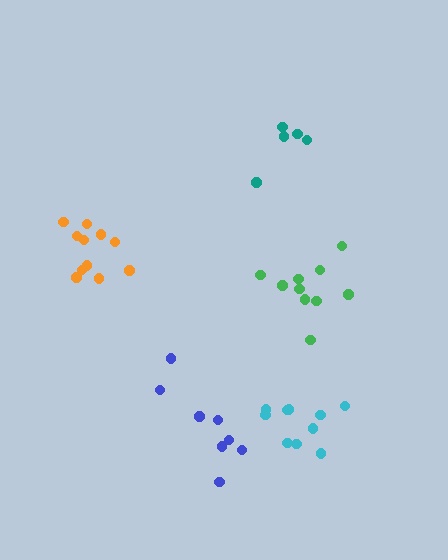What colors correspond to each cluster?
The clusters are colored: green, blue, teal, cyan, orange.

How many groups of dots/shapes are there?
There are 5 groups.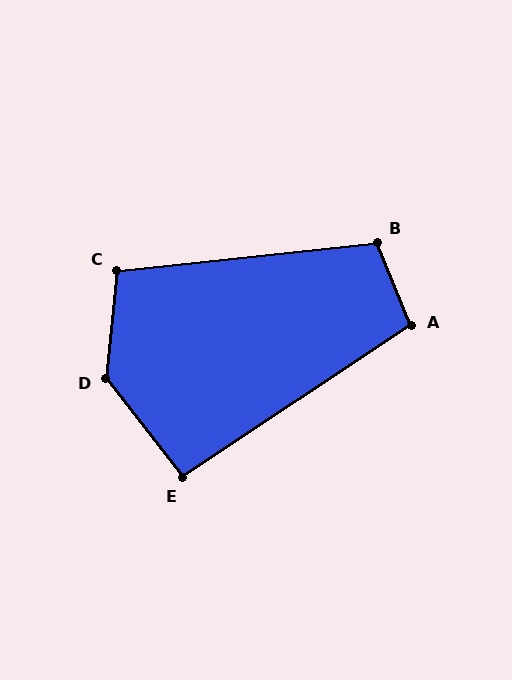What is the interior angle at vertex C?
Approximately 102 degrees (obtuse).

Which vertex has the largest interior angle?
D, at approximately 136 degrees.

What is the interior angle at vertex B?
Approximately 106 degrees (obtuse).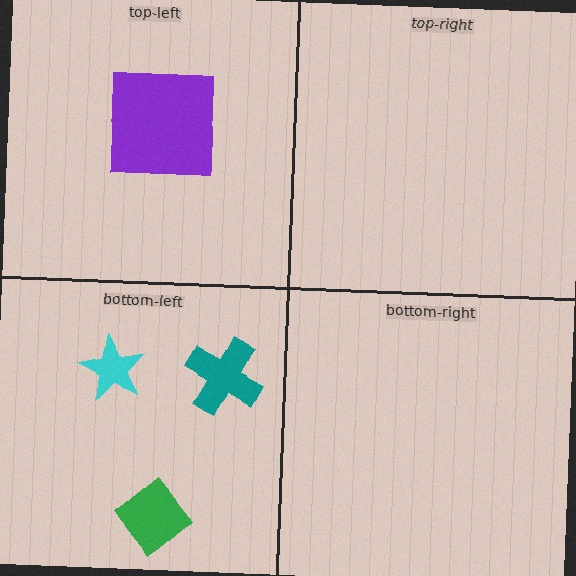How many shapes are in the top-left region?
1.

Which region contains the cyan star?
The bottom-left region.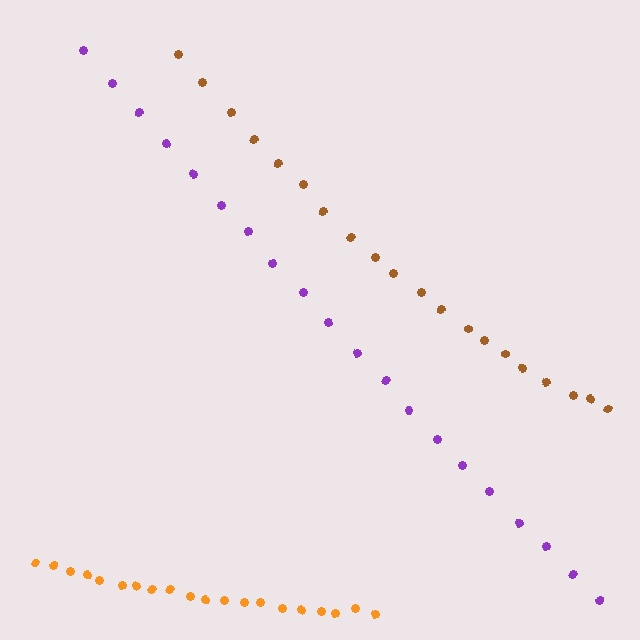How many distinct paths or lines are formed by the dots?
There are 3 distinct paths.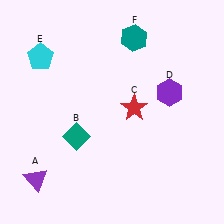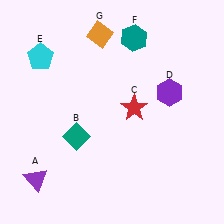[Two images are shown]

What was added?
An orange diamond (G) was added in Image 2.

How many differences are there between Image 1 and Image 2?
There is 1 difference between the two images.